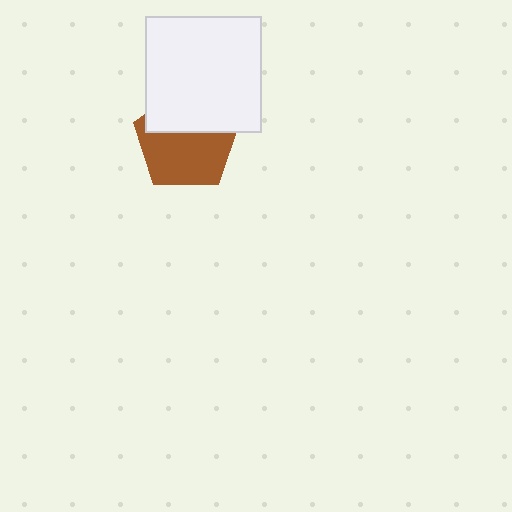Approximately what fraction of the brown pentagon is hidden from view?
Roughly 40% of the brown pentagon is hidden behind the white square.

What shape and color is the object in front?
The object in front is a white square.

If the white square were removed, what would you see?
You would see the complete brown pentagon.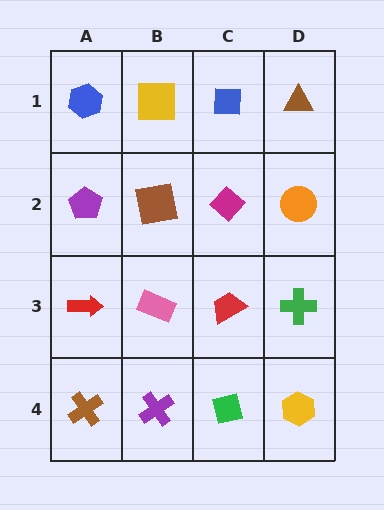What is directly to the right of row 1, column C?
A brown triangle.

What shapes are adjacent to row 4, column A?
A red arrow (row 3, column A), a purple cross (row 4, column B).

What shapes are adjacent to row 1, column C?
A magenta diamond (row 2, column C), a yellow square (row 1, column B), a brown triangle (row 1, column D).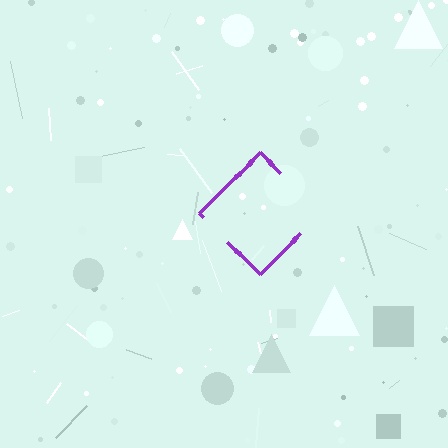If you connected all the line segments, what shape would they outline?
They would outline a diamond.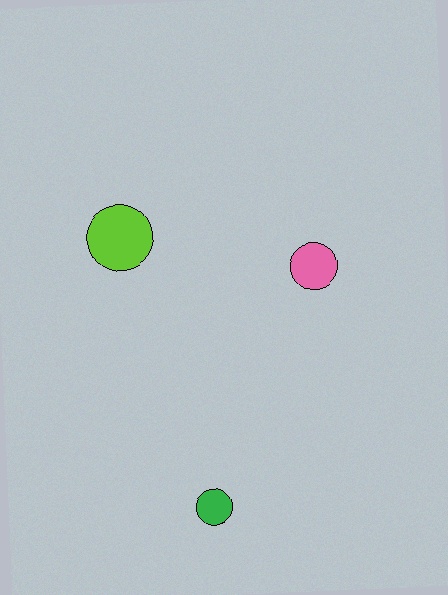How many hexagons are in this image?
There are no hexagons.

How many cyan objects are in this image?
There are no cyan objects.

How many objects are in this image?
There are 3 objects.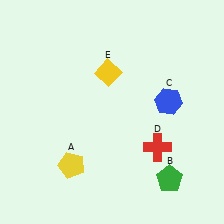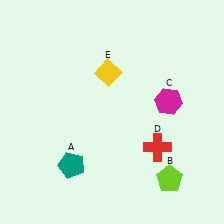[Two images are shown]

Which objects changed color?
A changed from yellow to teal. B changed from green to lime. C changed from blue to magenta.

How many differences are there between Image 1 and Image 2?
There are 3 differences between the two images.